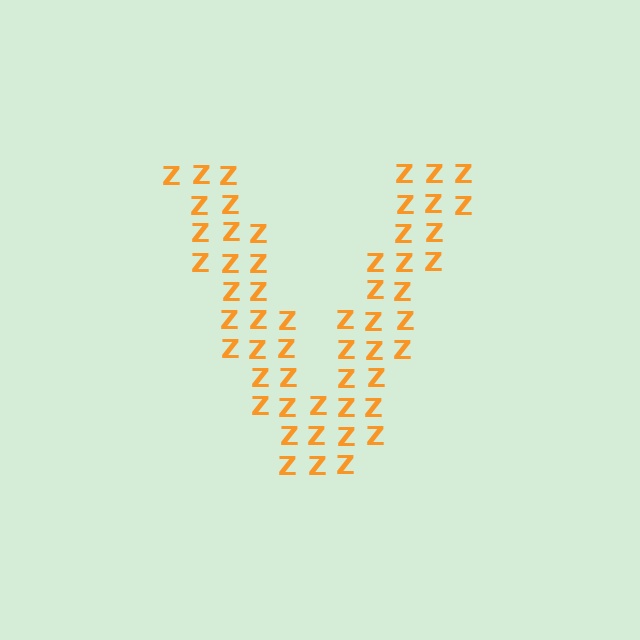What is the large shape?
The large shape is the letter V.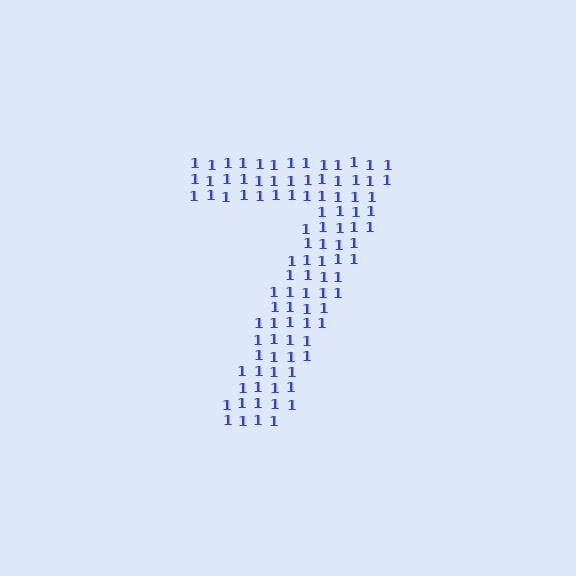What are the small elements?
The small elements are digit 1's.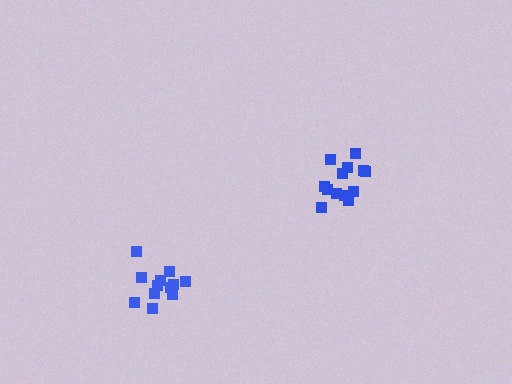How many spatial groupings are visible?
There are 2 spatial groupings.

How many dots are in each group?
Group 1: 12 dots, Group 2: 13 dots (25 total).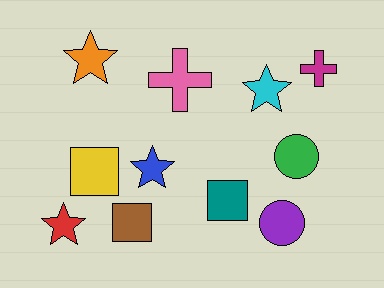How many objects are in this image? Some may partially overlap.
There are 11 objects.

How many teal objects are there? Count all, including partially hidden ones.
There is 1 teal object.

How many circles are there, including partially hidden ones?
There are 2 circles.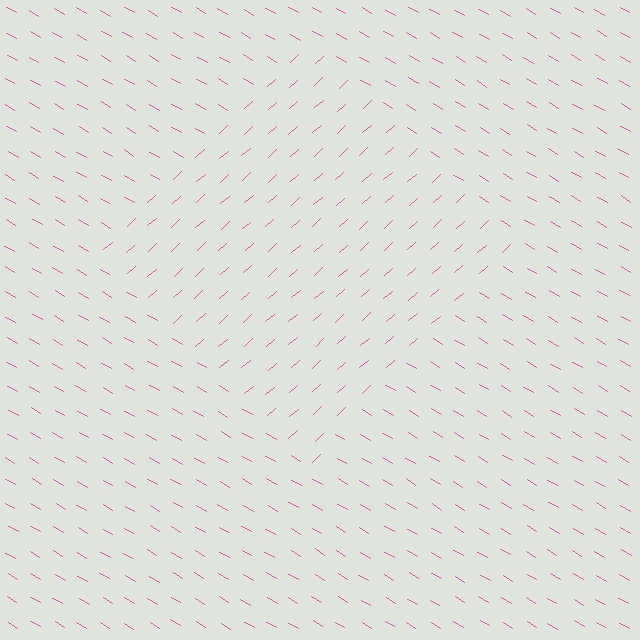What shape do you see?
I see a diamond.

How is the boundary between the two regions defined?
The boundary is defined purely by a change in line orientation (approximately 72 degrees difference). All lines are the same color and thickness.